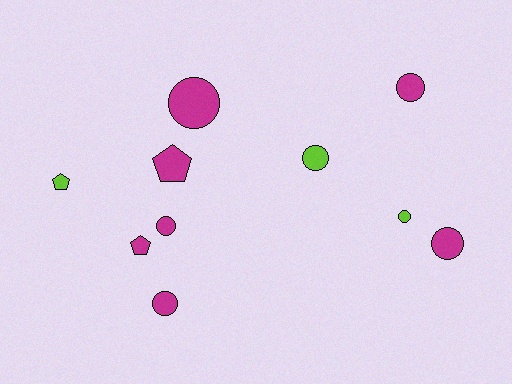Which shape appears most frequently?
Circle, with 7 objects.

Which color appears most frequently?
Magenta, with 7 objects.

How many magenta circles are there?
There are 5 magenta circles.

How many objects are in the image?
There are 10 objects.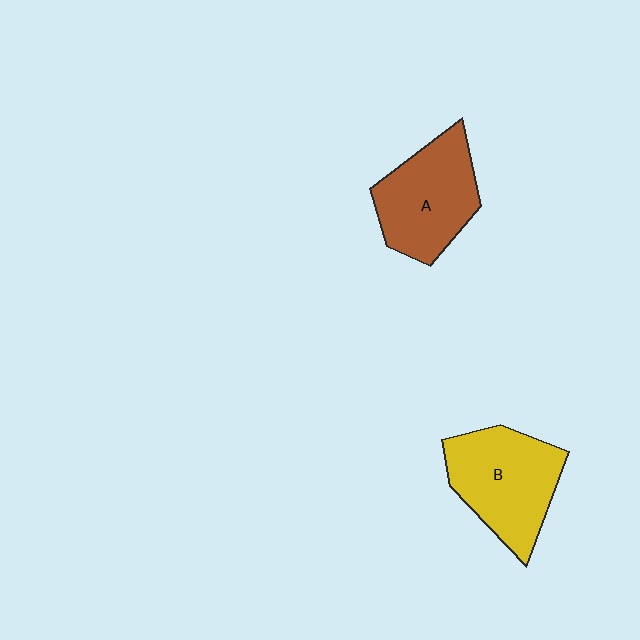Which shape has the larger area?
Shape B (yellow).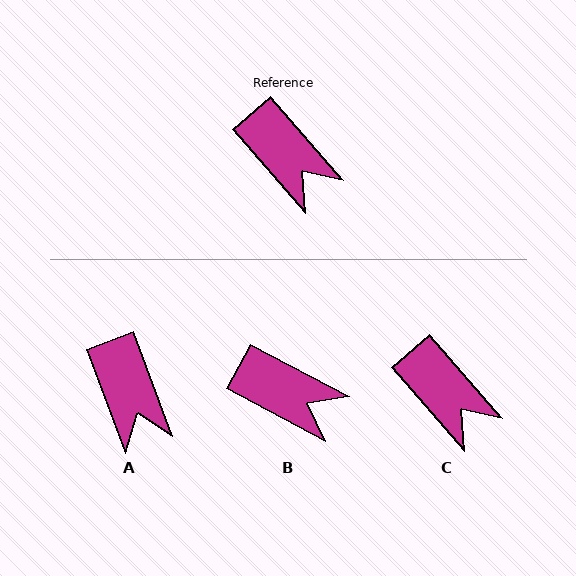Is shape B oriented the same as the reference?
No, it is off by about 21 degrees.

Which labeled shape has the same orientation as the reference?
C.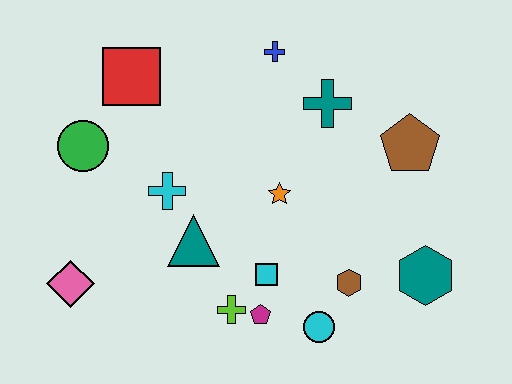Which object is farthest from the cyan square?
The red square is farthest from the cyan square.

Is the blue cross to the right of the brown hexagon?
No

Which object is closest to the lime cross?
The magenta pentagon is closest to the lime cross.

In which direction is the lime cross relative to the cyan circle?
The lime cross is to the left of the cyan circle.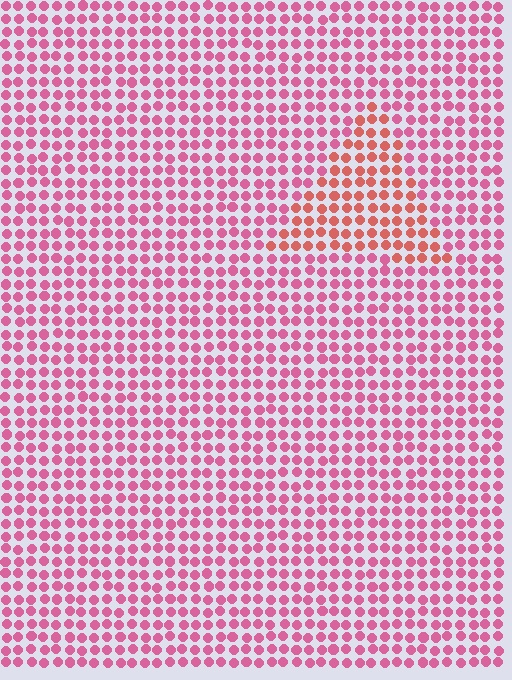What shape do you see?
I see a triangle.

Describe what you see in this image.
The image is filled with small pink elements in a uniform arrangement. A triangle-shaped region is visible where the elements are tinted to a slightly different hue, forming a subtle color boundary.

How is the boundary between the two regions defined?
The boundary is defined purely by a slight shift in hue (about 31 degrees). Spacing, size, and orientation are identical on both sides.